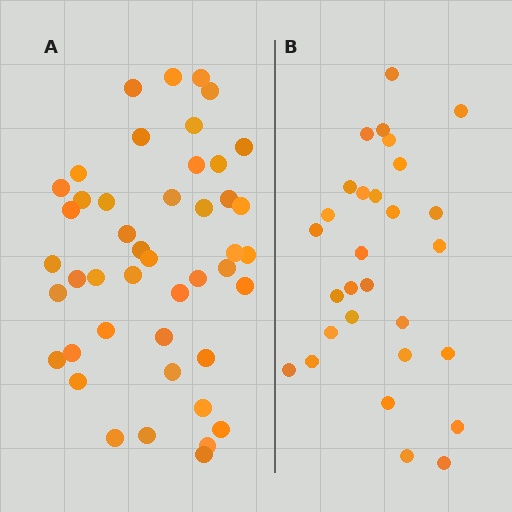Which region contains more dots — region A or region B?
Region A (the left region) has more dots.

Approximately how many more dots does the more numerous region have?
Region A has approximately 15 more dots than region B.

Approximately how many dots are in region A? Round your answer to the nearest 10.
About 40 dots. (The exact count is 45, which rounds to 40.)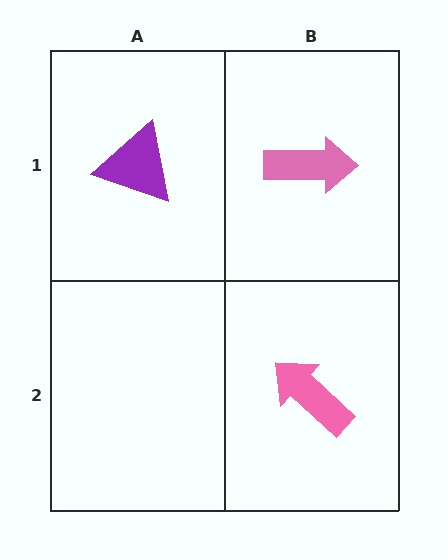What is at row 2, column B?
A pink arrow.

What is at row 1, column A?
A purple triangle.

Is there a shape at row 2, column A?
No, that cell is empty.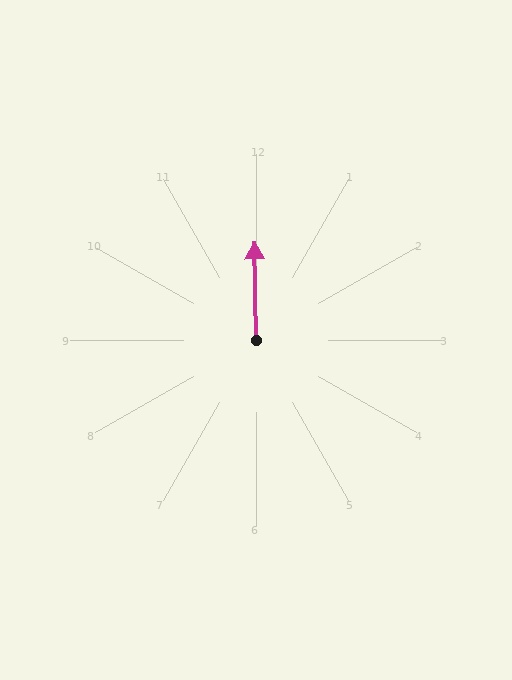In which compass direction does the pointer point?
North.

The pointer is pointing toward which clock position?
Roughly 12 o'clock.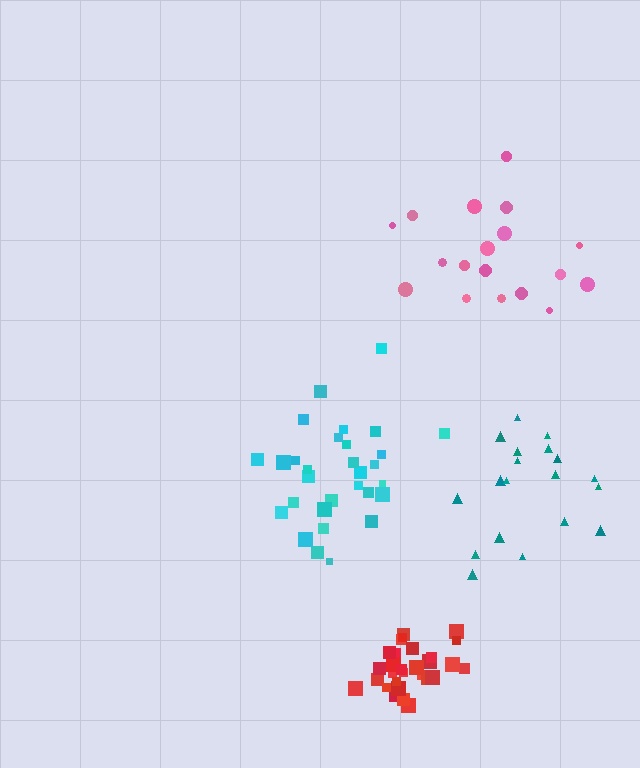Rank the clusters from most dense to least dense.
red, cyan, teal, pink.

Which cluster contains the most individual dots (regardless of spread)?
Cyan (31).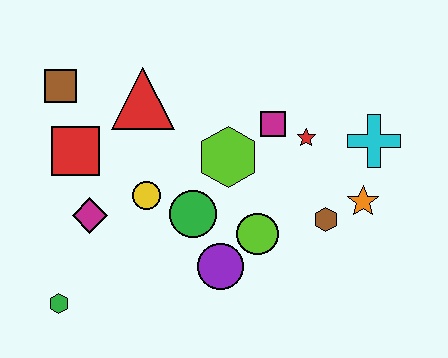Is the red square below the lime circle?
No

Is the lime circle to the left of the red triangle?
No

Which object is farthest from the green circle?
The cyan cross is farthest from the green circle.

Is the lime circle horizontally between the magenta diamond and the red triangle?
No